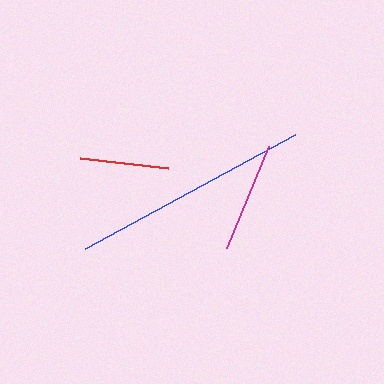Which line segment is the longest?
The blue line is the longest at approximately 239 pixels.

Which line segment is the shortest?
The red line is the shortest at approximately 89 pixels.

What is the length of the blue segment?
The blue segment is approximately 239 pixels long.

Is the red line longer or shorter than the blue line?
The blue line is longer than the red line.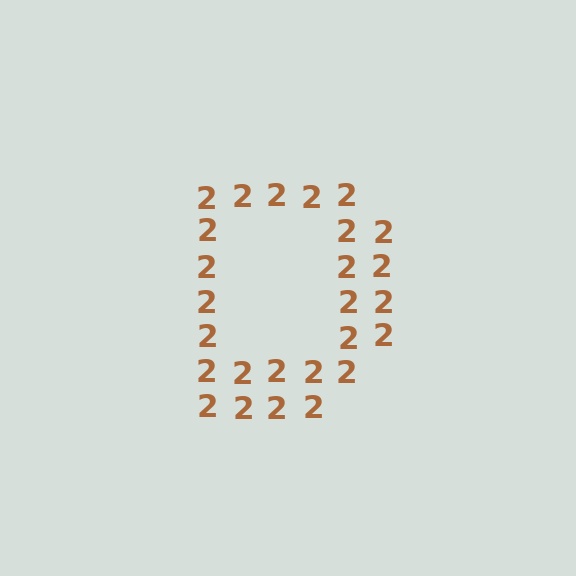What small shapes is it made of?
It is made of small digit 2's.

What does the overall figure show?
The overall figure shows the letter D.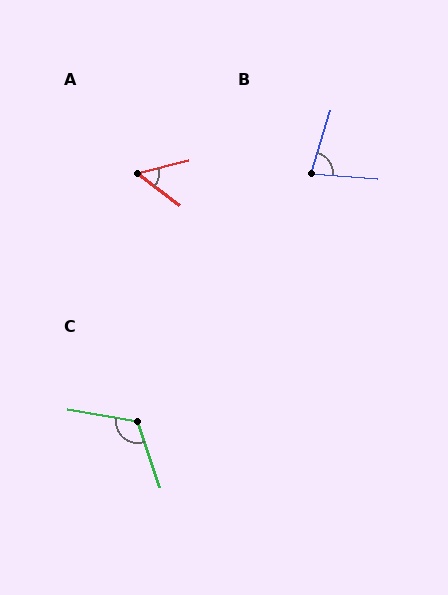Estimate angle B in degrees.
Approximately 77 degrees.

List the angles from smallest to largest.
A (51°), B (77°), C (118°).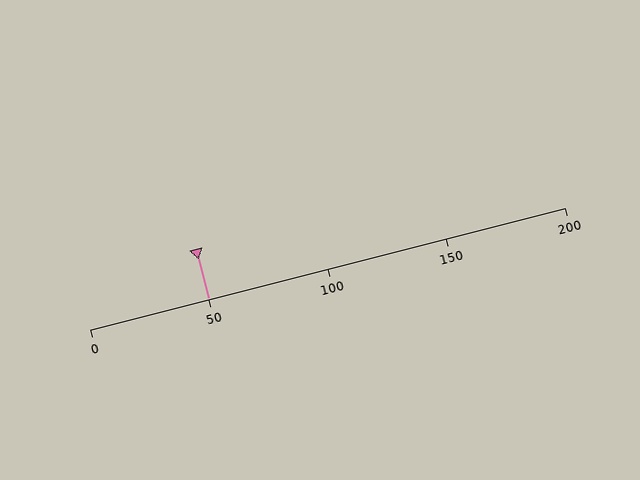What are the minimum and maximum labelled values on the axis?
The axis runs from 0 to 200.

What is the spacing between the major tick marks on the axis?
The major ticks are spaced 50 apart.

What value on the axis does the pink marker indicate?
The marker indicates approximately 50.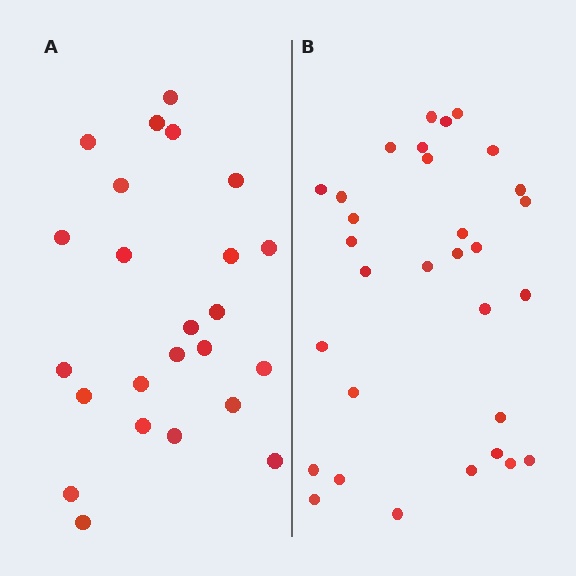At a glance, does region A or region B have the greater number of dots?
Region B (the right region) has more dots.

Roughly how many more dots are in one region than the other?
Region B has roughly 8 or so more dots than region A.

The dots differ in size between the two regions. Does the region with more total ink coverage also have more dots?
No. Region A has more total ink coverage because its dots are larger, but region B actually contains more individual dots. Total area can be misleading — the number of items is what matters here.